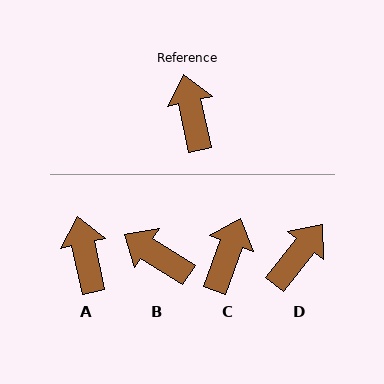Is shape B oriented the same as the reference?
No, it is off by about 46 degrees.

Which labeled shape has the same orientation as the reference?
A.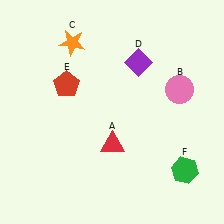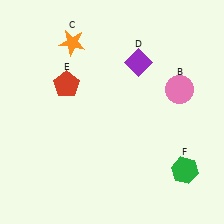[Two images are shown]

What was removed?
The red triangle (A) was removed in Image 2.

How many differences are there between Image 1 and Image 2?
There is 1 difference between the two images.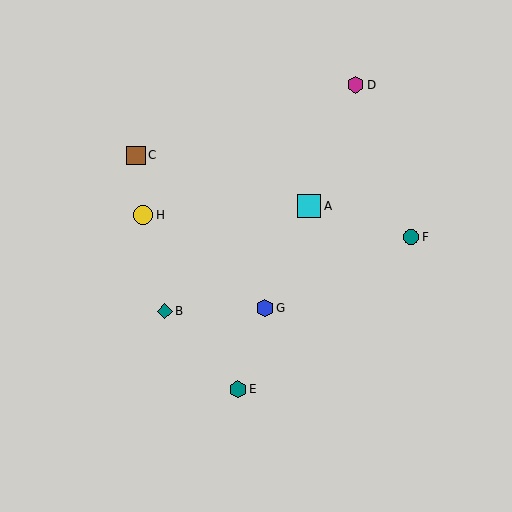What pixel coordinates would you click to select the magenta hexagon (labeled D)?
Click at (356, 85) to select the magenta hexagon D.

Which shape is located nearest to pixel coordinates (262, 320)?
The blue hexagon (labeled G) at (265, 308) is nearest to that location.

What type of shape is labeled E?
Shape E is a teal hexagon.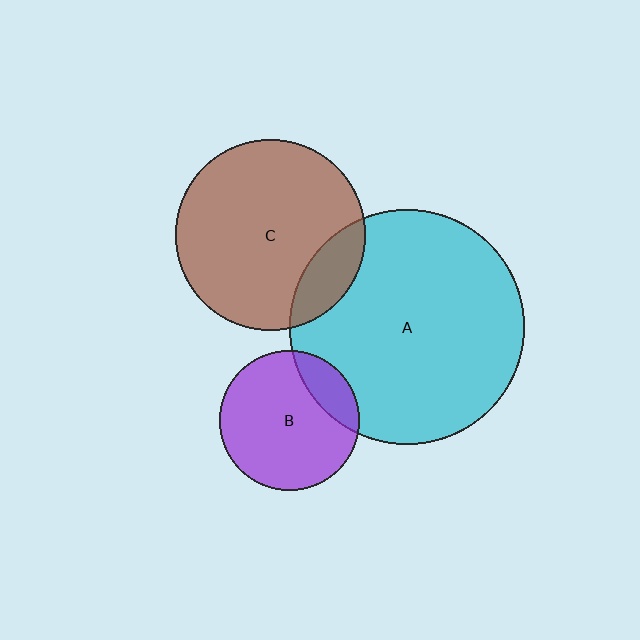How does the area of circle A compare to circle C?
Approximately 1.5 times.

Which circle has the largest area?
Circle A (cyan).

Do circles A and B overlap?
Yes.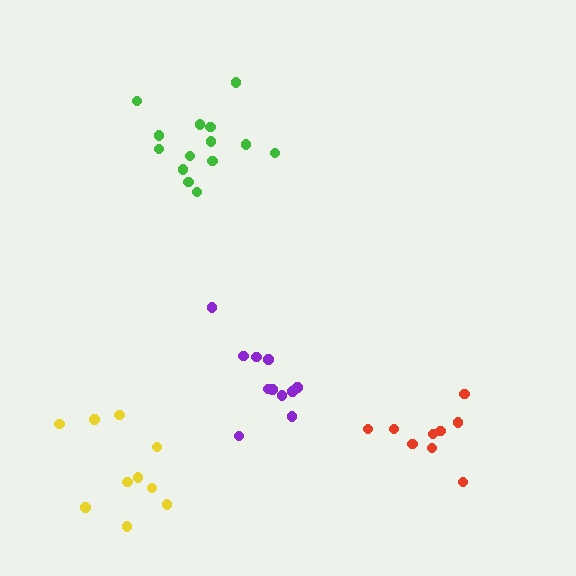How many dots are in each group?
Group 1: 14 dots, Group 2: 11 dots, Group 3: 9 dots, Group 4: 10 dots (44 total).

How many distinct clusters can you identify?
There are 4 distinct clusters.